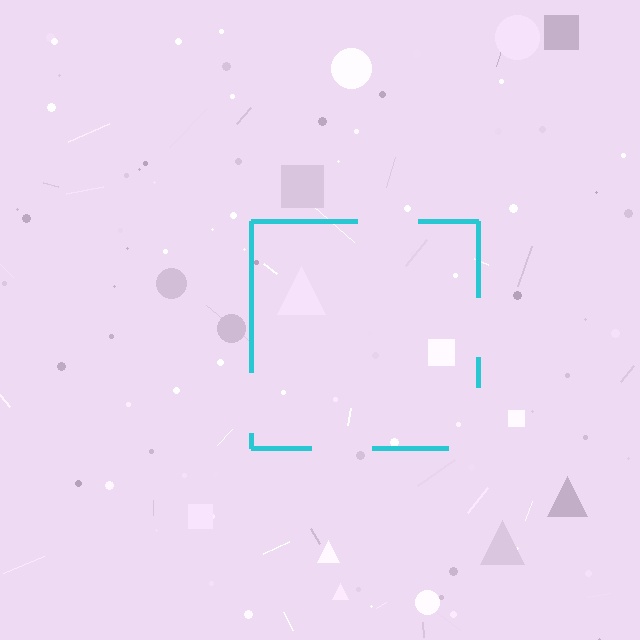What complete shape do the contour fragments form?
The contour fragments form a square.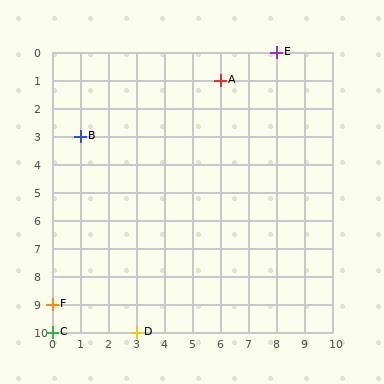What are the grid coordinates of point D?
Point D is at grid coordinates (3, 10).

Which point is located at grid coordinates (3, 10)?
Point D is at (3, 10).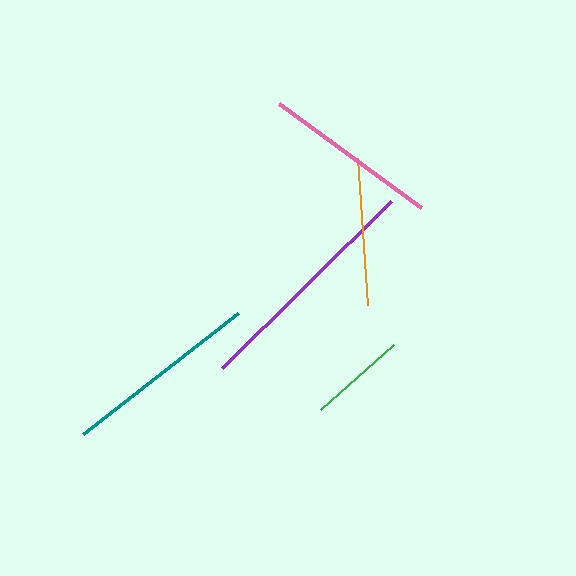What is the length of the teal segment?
The teal segment is approximately 197 pixels long.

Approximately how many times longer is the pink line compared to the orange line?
The pink line is approximately 1.2 times the length of the orange line.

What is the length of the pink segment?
The pink segment is approximately 175 pixels long.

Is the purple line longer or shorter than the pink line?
The purple line is longer than the pink line.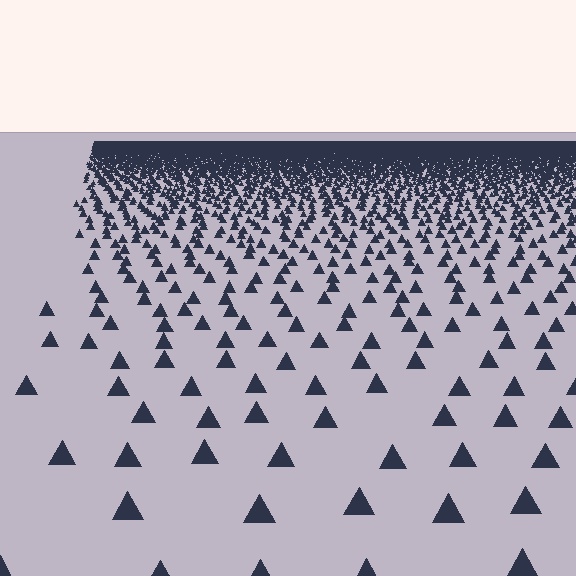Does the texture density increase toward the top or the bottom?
Density increases toward the top.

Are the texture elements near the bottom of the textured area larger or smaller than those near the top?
Larger. Near the bottom, elements are closer to the viewer and appear at a bigger on-screen size.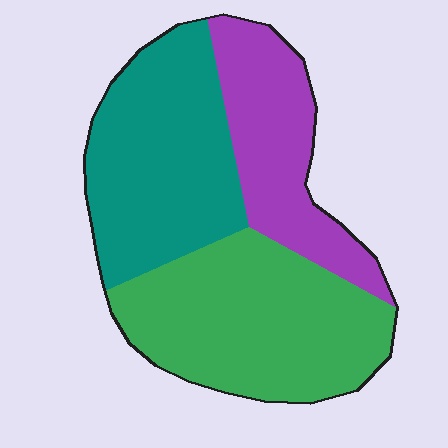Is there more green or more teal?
Green.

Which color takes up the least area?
Purple, at roughly 25%.